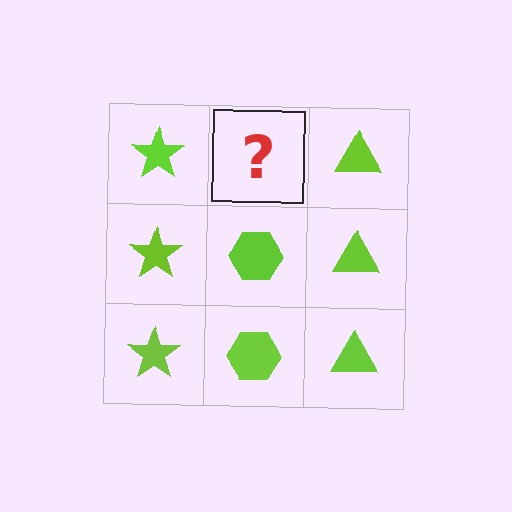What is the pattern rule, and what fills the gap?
The rule is that each column has a consistent shape. The gap should be filled with a lime hexagon.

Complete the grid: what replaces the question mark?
The question mark should be replaced with a lime hexagon.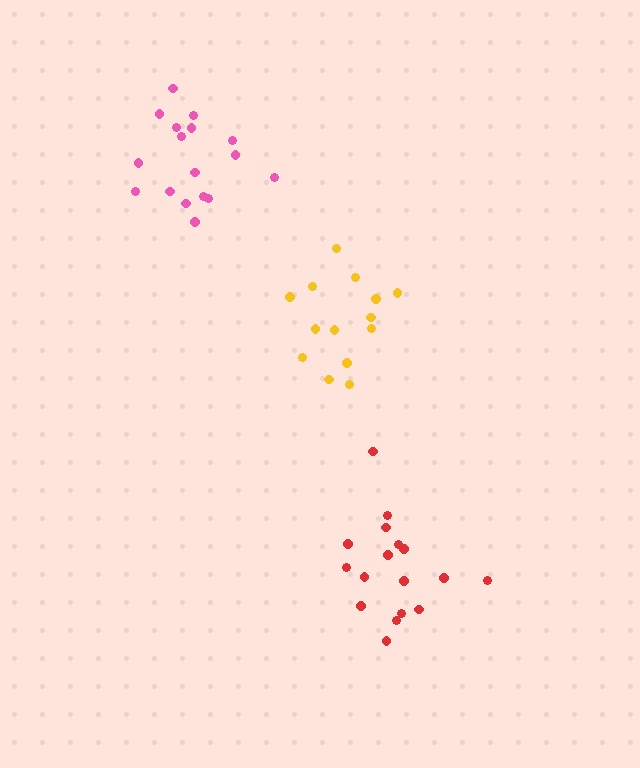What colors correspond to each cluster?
The clusters are colored: yellow, pink, red.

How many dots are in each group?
Group 1: 15 dots, Group 2: 17 dots, Group 3: 17 dots (49 total).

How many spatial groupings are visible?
There are 3 spatial groupings.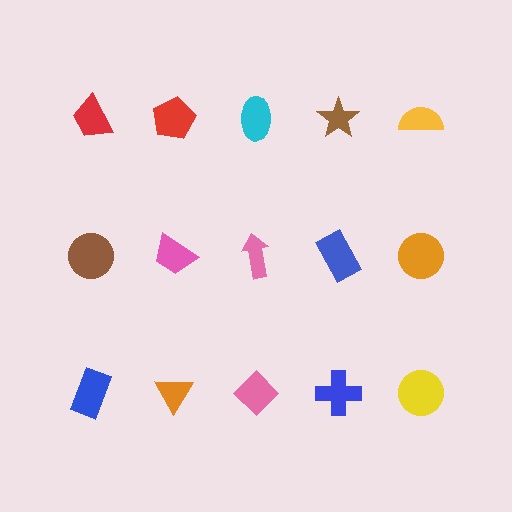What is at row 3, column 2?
An orange triangle.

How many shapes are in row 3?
5 shapes.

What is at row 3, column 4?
A blue cross.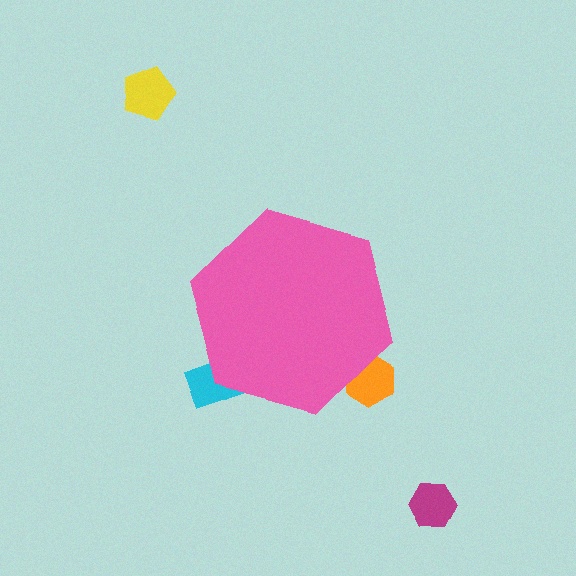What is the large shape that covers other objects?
A pink hexagon.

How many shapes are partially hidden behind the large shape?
2 shapes are partially hidden.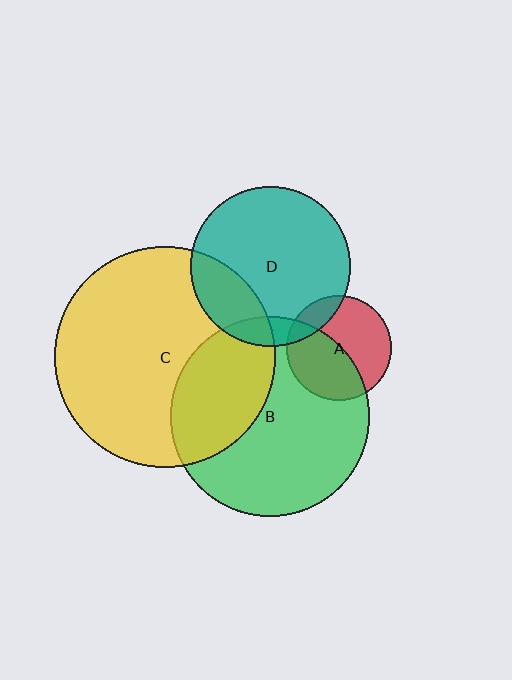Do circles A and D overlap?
Yes.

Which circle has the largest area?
Circle C (yellow).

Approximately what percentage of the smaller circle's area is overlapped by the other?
Approximately 15%.